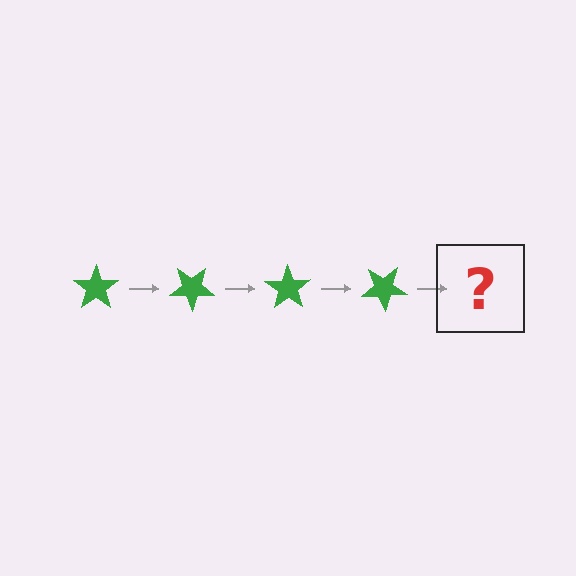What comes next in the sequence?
The next element should be a green star rotated 140 degrees.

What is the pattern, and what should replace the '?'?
The pattern is that the star rotates 35 degrees each step. The '?' should be a green star rotated 140 degrees.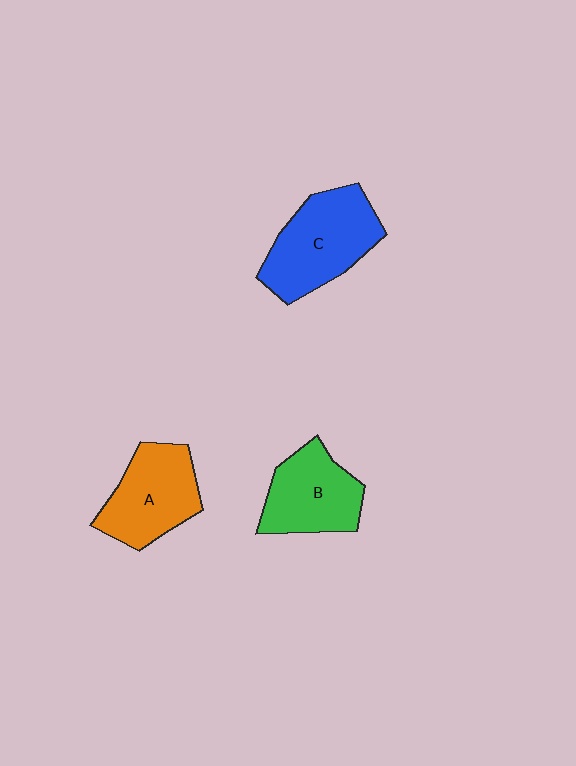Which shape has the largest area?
Shape C (blue).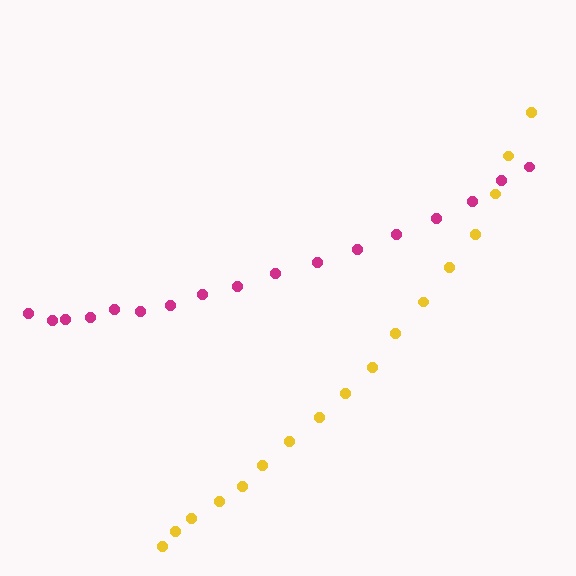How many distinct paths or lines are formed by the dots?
There are 2 distinct paths.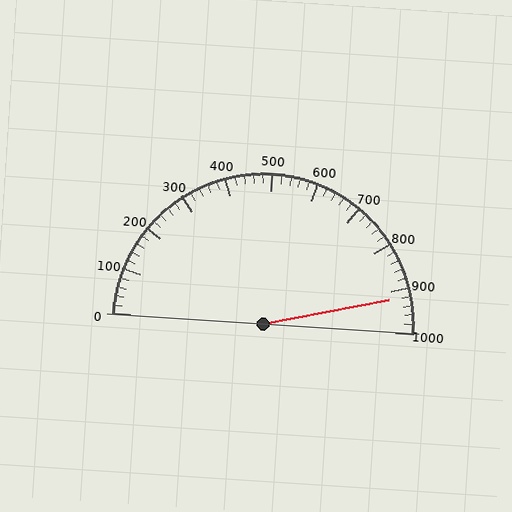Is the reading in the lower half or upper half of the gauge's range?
The reading is in the upper half of the range (0 to 1000).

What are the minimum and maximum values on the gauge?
The gauge ranges from 0 to 1000.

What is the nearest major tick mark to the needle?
The nearest major tick mark is 900.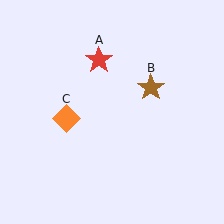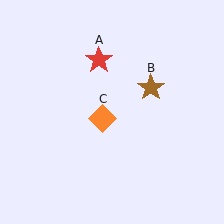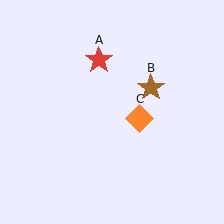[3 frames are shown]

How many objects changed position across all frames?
1 object changed position: orange diamond (object C).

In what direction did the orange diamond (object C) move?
The orange diamond (object C) moved right.